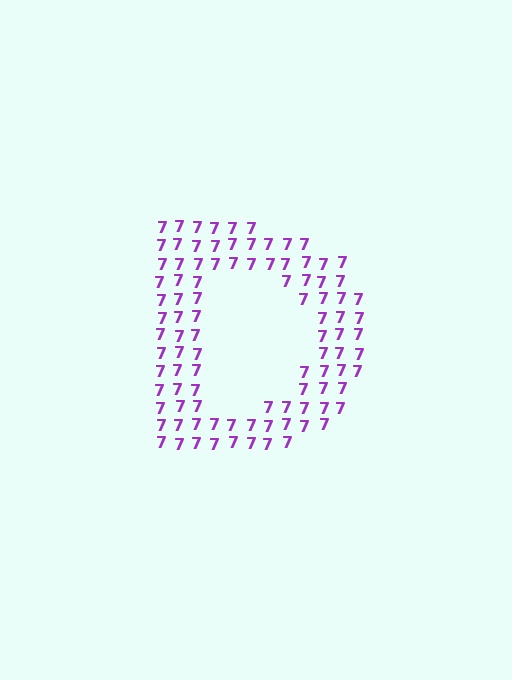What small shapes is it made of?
It is made of small digit 7's.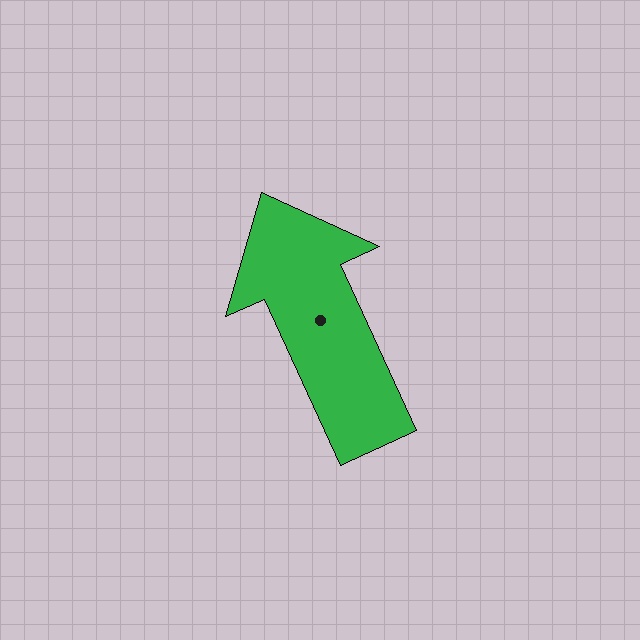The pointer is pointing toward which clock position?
Roughly 11 o'clock.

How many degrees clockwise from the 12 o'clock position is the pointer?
Approximately 335 degrees.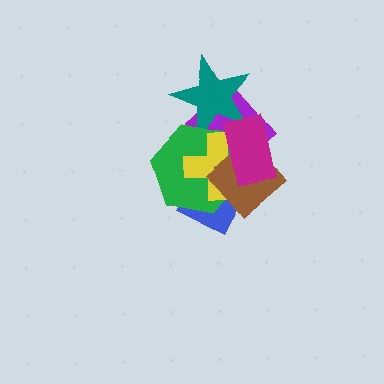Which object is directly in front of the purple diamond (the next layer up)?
The teal star is directly in front of the purple diamond.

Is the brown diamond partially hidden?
Yes, it is partially covered by another shape.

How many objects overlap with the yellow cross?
6 objects overlap with the yellow cross.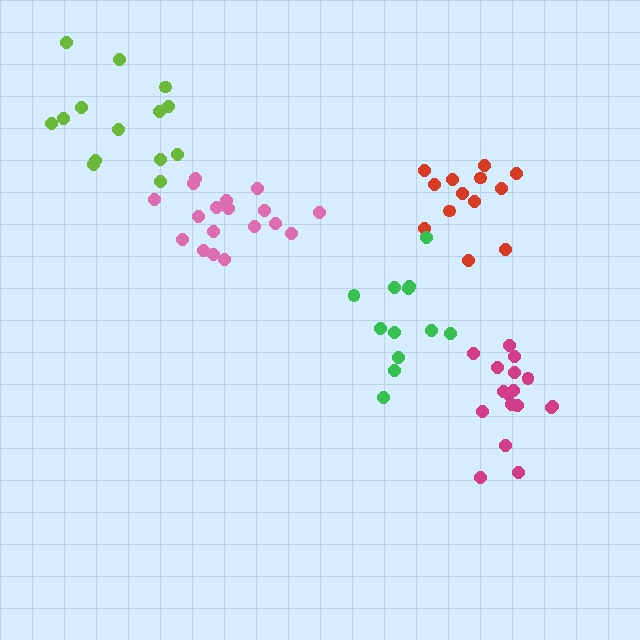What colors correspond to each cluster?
The clusters are colored: pink, red, green, magenta, lime.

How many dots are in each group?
Group 1: 18 dots, Group 2: 13 dots, Group 3: 12 dots, Group 4: 17 dots, Group 5: 14 dots (74 total).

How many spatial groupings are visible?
There are 5 spatial groupings.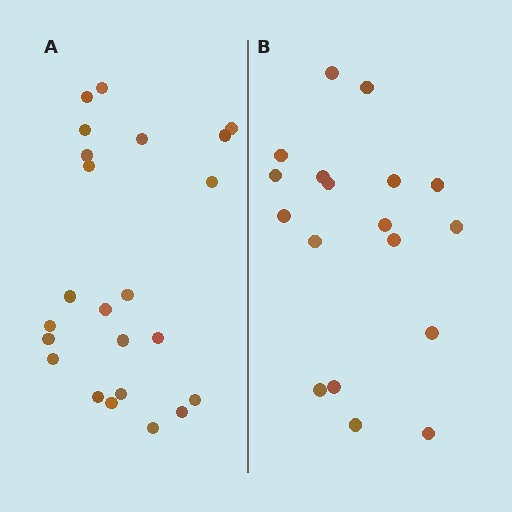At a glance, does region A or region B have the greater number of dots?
Region A (the left region) has more dots.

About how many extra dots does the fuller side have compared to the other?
Region A has about 5 more dots than region B.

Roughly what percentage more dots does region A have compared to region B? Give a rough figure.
About 30% more.